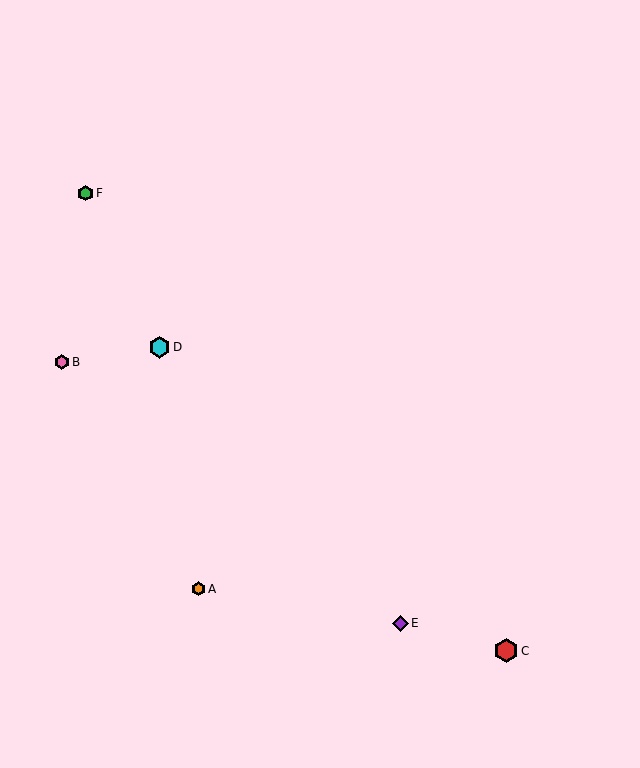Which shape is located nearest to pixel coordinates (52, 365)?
The pink hexagon (labeled B) at (62, 362) is nearest to that location.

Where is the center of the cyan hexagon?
The center of the cyan hexagon is at (160, 347).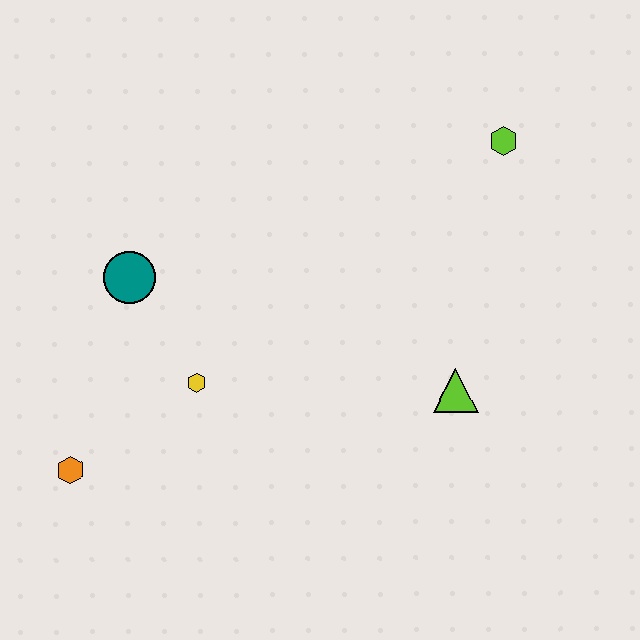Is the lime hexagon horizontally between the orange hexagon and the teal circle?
No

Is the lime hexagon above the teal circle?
Yes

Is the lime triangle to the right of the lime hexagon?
No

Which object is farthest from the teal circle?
The lime hexagon is farthest from the teal circle.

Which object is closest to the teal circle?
The yellow hexagon is closest to the teal circle.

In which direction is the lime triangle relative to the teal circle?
The lime triangle is to the right of the teal circle.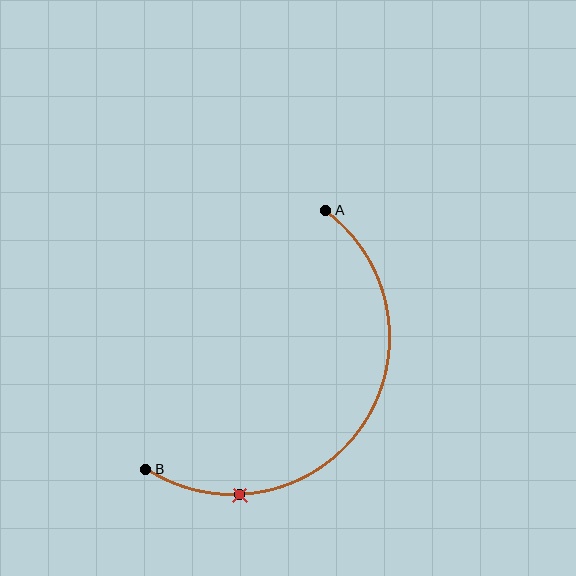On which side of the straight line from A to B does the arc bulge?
The arc bulges below and to the right of the straight line connecting A and B.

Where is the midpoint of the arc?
The arc midpoint is the point on the curve farthest from the straight line joining A and B. It sits below and to the right of that line.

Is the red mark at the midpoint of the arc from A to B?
No. The red mark lies on the arc but is closer to endpoint B. The arc midpoint would be at the point on the curve equidistant along the arc from both A and B.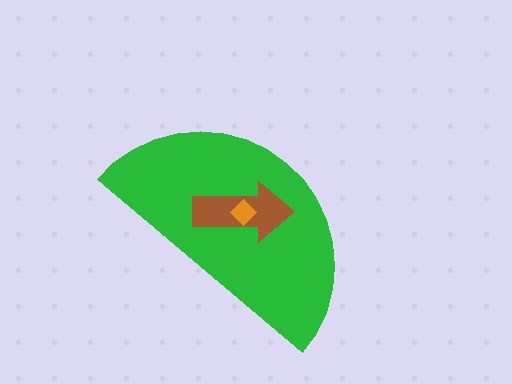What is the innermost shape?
The orange diamond.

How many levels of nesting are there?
3.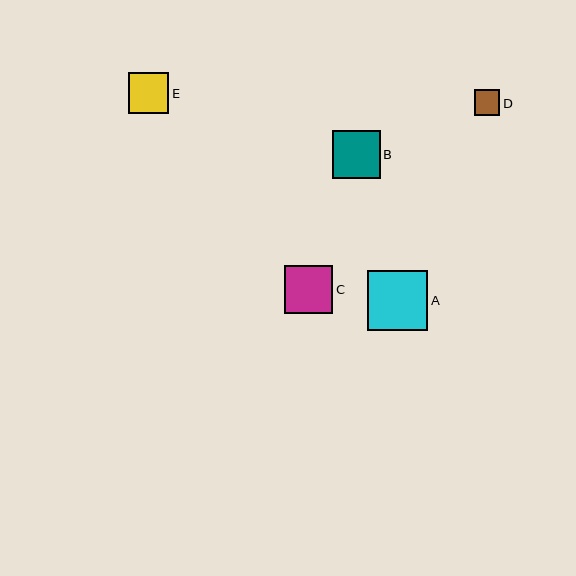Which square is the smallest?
Square D is the smallest with a size of approximately 25 pixels.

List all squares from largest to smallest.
From largest to smallest: A, B, C, E, D.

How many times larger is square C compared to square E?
Square C is approximately 1.2 times the size of square E.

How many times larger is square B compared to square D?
Square B is approximately 1.9 times the size of square D.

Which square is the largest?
Square A is the largest with a size of approximately 60 pixels.